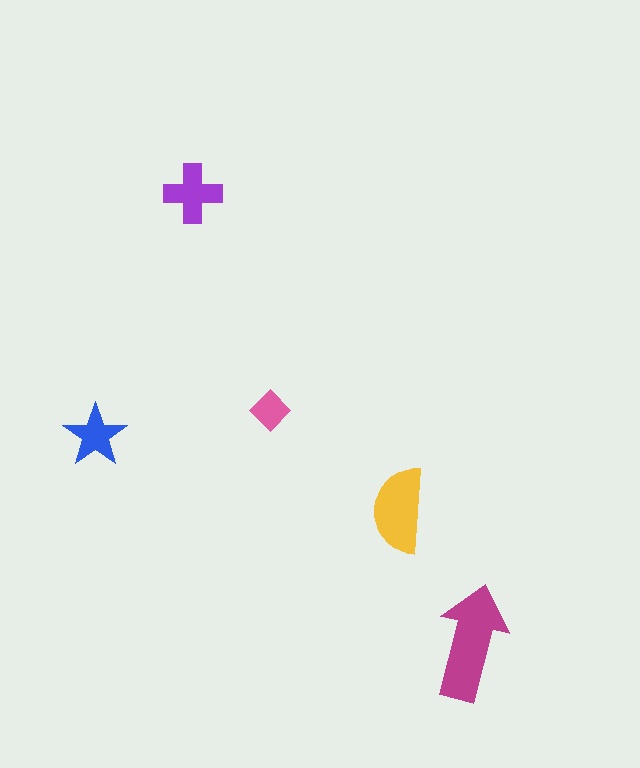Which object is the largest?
The magenta arrow.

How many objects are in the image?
There are 5 objects in the image.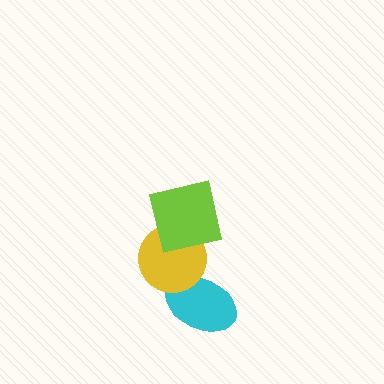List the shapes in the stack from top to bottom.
From top to bottom: the lime square, the yellow circle, the cyan ellipse.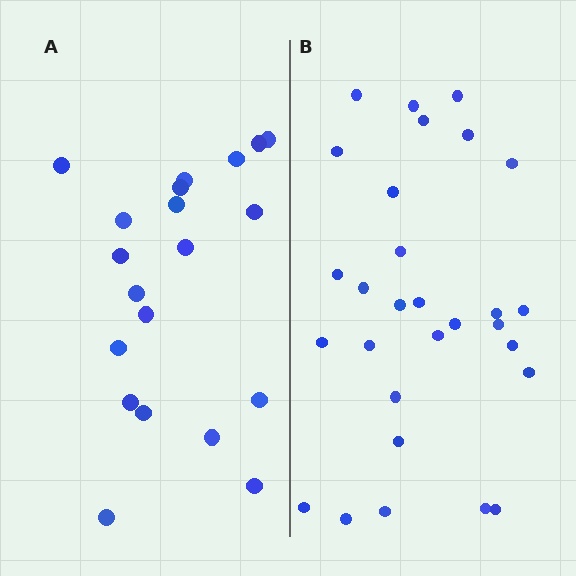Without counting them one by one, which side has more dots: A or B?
Region B (the right region) has more dots.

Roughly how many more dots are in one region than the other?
Region B has roughly 8 or so more dots than region A.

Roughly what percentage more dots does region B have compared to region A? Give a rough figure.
About 45% more.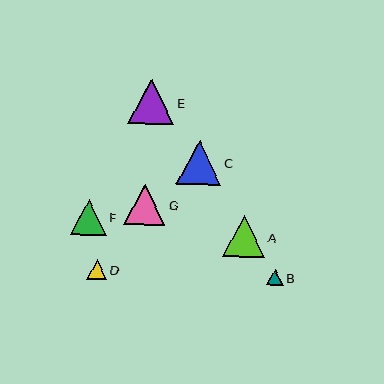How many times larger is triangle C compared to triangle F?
Triangle C is approximately 1.2 times the size of triangle F.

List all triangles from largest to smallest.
From largest to smallest: E, C, A, G, F, D, B.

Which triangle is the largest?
Triangle E is the largest with a size of approximately 45 pixels.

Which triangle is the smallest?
Triangle B is the smallest with a size of approximately 17 pixels.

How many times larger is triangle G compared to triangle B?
Triangle G is approximately 2.5 times the size of triangle B.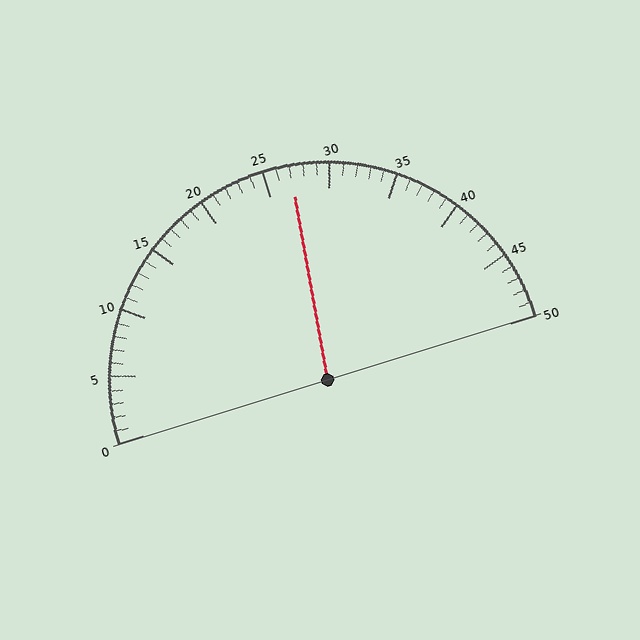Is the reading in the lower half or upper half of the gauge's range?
The reading is in the upper half of the range (0 to 50).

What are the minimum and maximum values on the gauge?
The gauge ranges from 0 to 50.